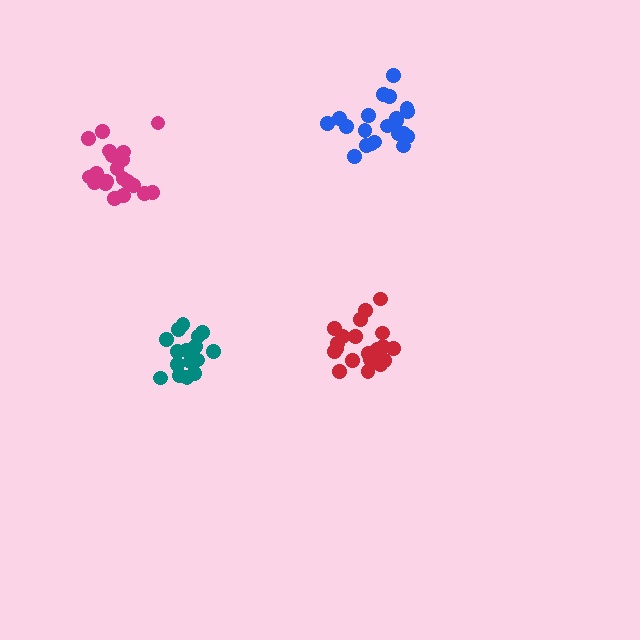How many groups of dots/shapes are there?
There are 4 groups.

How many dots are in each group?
Group 1: 21 dots, Group 2: 16 dots, Group 3: 20 dots, Group 4: 21 dots (78 total).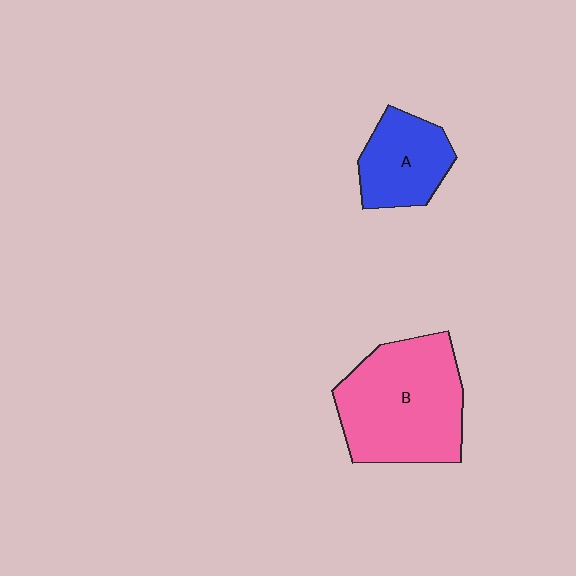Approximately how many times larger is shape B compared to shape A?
Approximately 1.9 times.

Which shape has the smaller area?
Shape A (blue).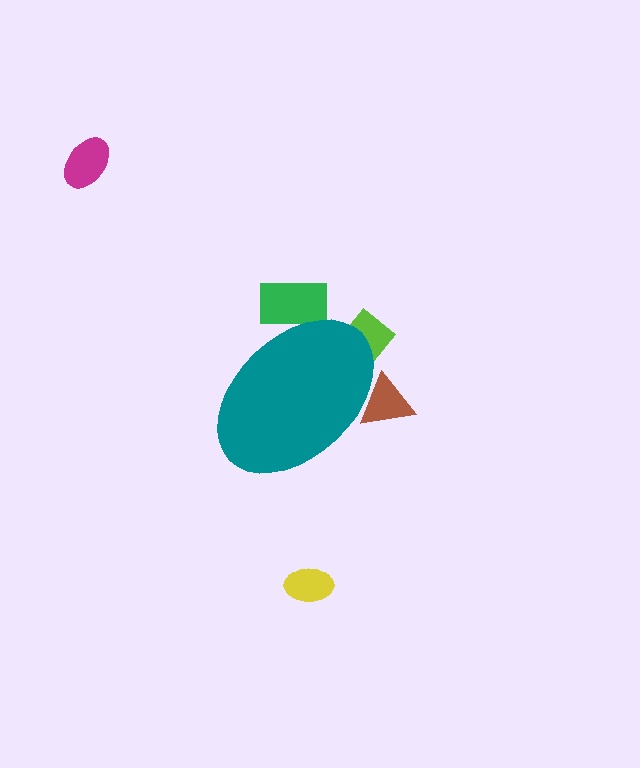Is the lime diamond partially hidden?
Yes, the lime diamond is partially hidden behind the teal ellipse.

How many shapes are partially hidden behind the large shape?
3 shapes are partially hidden.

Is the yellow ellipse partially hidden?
No, the yellow ellipse is fully visible.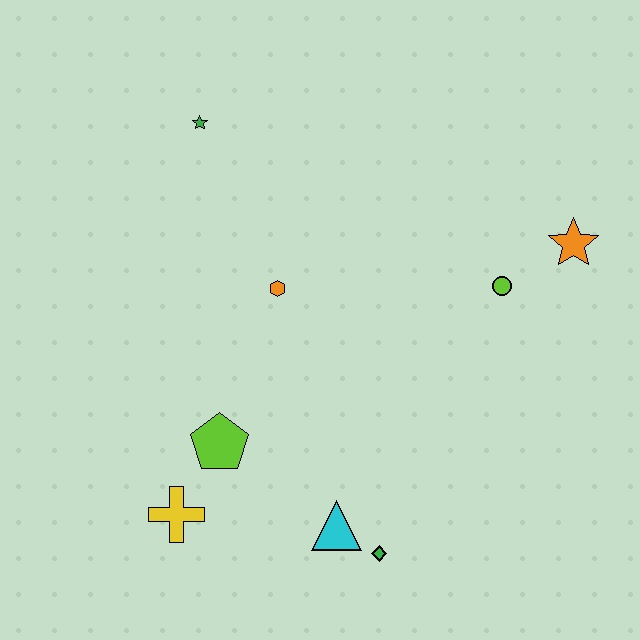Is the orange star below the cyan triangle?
No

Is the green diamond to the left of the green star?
No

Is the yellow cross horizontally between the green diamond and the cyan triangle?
No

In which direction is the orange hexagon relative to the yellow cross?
The orange hexagon is above the yellow cross.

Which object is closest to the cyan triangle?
The green diamond is closest to the cyan triangle.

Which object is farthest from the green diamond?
The green star is farthest from the green diamond.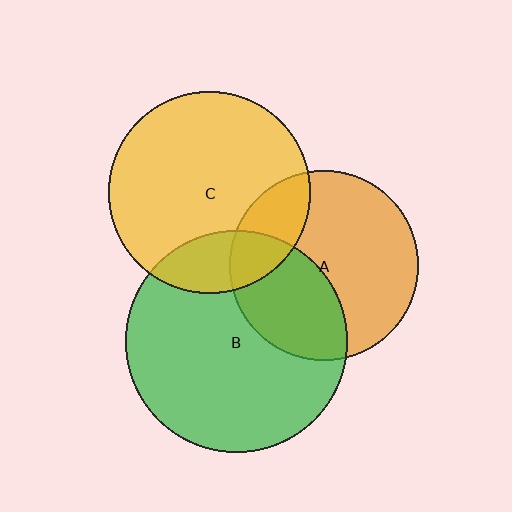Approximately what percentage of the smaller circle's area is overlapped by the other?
Approximately 20%.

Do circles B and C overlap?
Yes.